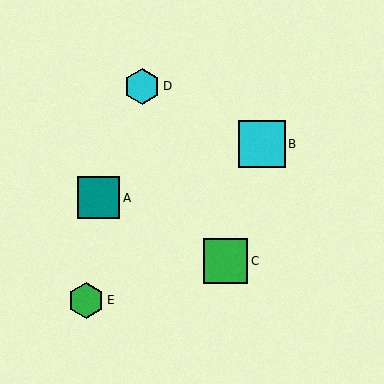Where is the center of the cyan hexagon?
The center of the cyan hexagon is at (142, 86).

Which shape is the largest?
The cyan square (labeled B) is the largest.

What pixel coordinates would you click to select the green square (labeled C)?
Click at (226, 261) to select the green square C.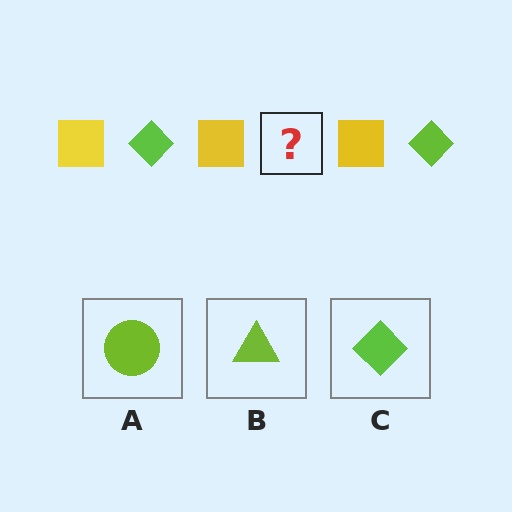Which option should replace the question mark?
Option C.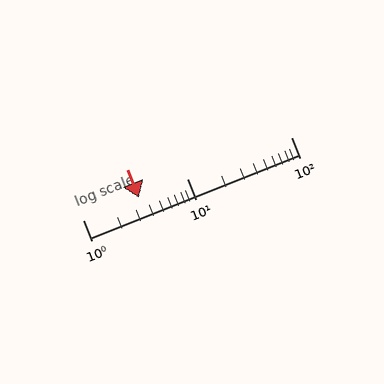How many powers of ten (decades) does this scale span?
The scale spans 2 decades, from 1 to 100.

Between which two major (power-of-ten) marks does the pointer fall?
The pointer is between 1 and 10.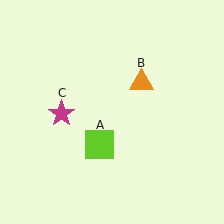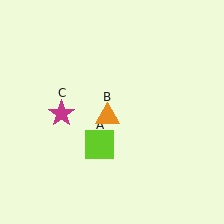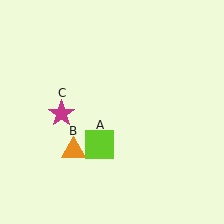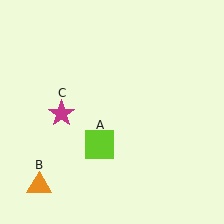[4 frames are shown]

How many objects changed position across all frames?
1 object changed position: orange triangle (object B).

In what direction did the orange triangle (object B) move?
The orange triangle (object B) moved down and to the left.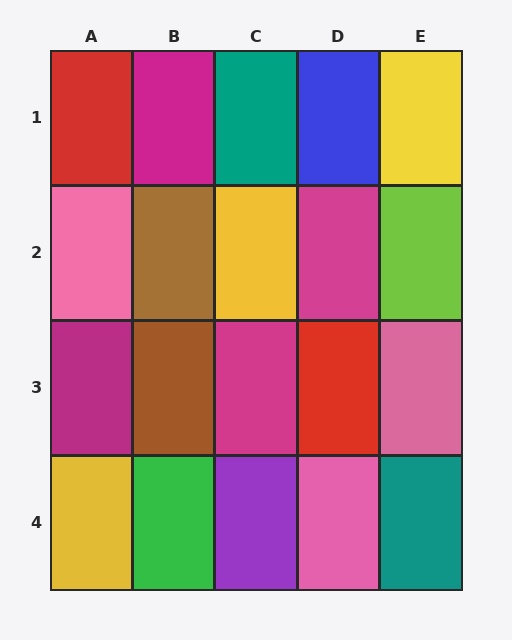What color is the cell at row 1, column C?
Teal.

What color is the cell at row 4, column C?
Purple.